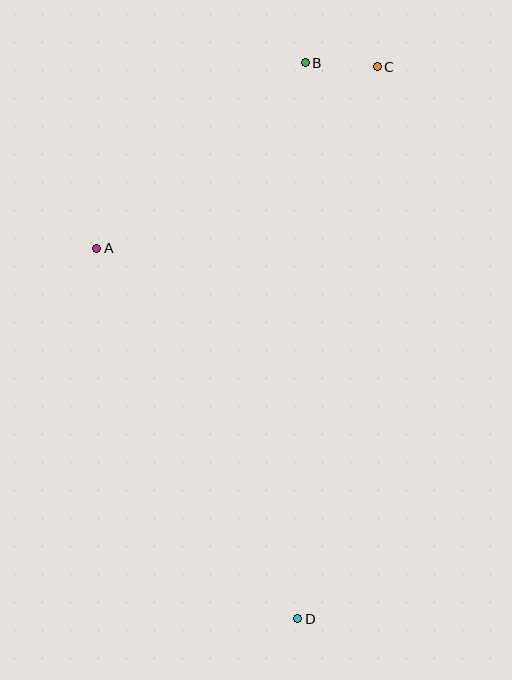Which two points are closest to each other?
Points B and C are closest to each other.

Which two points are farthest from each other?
Points C and D are farthest from each other.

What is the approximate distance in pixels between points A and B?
The distance between A and B is approximately 279 pixels.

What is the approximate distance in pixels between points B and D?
The distance between B and D is approximately 556 pixels.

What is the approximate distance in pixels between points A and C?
The distance between A and C is approximately 334 pixels.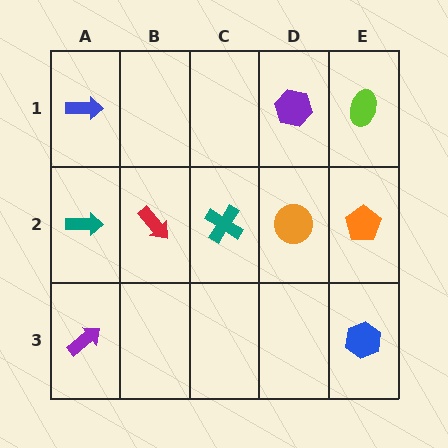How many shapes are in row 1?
3 shapes.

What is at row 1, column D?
A purple hexagon.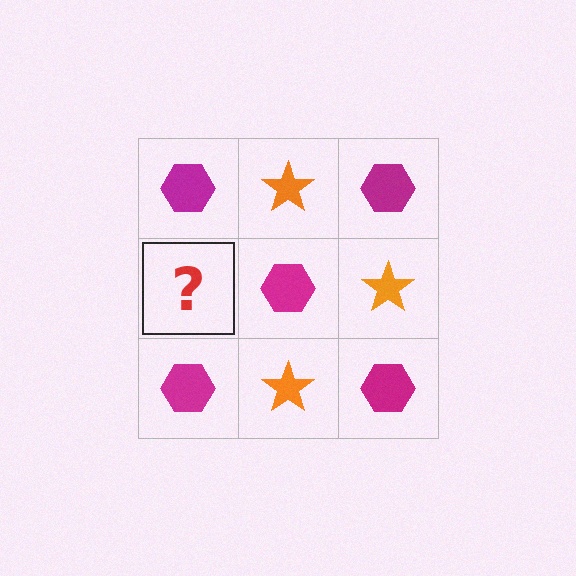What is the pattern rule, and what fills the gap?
The rule is that it alternates magenta hexagon and orange star in a checkerboard pattern. The gap should be filled with an orange star.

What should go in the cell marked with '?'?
The missing cell should contain an orange star.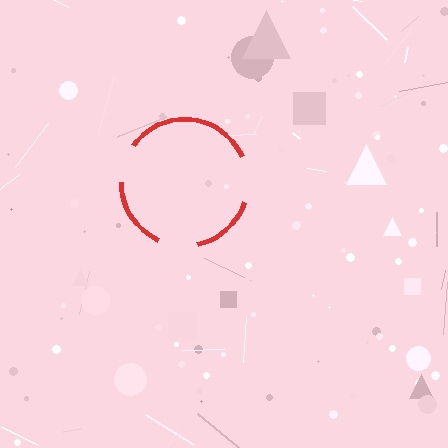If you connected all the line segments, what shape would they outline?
They would outline a circle.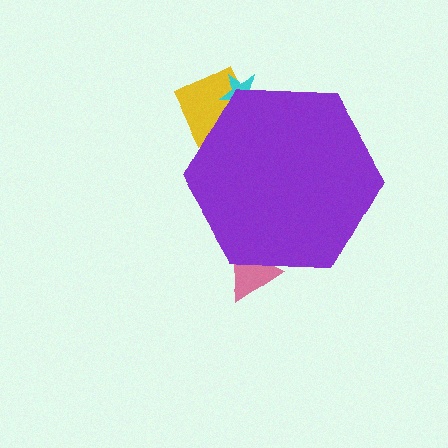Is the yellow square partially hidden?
Yes, the yellow square is partially hidden behind the purple hexagon.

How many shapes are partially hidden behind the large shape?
3 shapes are partially hidden.